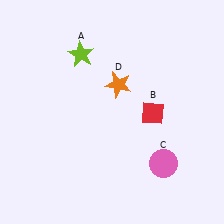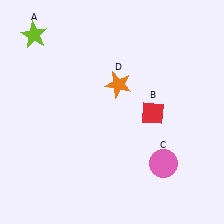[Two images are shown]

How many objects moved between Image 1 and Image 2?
1 object moved between the two images.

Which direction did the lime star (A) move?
The lime star (A) moved left.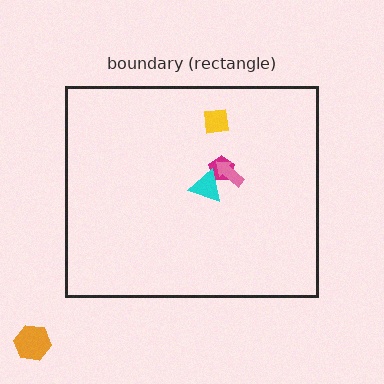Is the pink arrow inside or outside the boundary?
Inside.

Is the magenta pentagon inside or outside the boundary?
Inside.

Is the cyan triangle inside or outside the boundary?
Inside.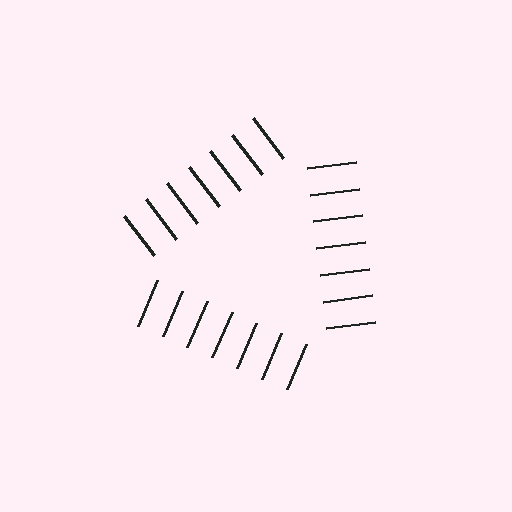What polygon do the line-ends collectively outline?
An illusory triangle — the line segments terminate on its edges but no continuous stroke is drawn.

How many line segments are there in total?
21 — 7 along each of the 3 edges.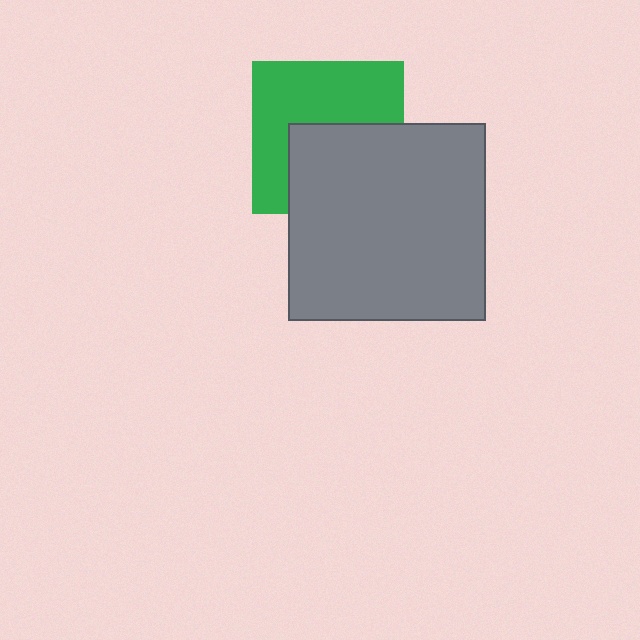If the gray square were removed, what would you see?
You would see the complete green square.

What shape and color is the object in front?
The object in front is a gray square.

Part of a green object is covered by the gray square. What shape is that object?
It is a square.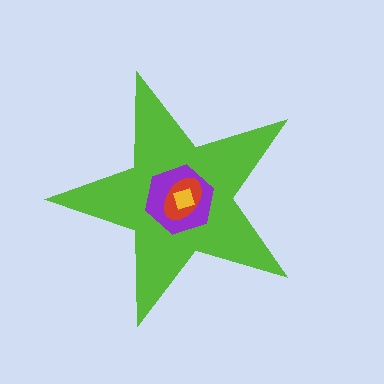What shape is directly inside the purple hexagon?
The red ellipse.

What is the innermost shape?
The yellow diamond.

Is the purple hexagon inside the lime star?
Yes.